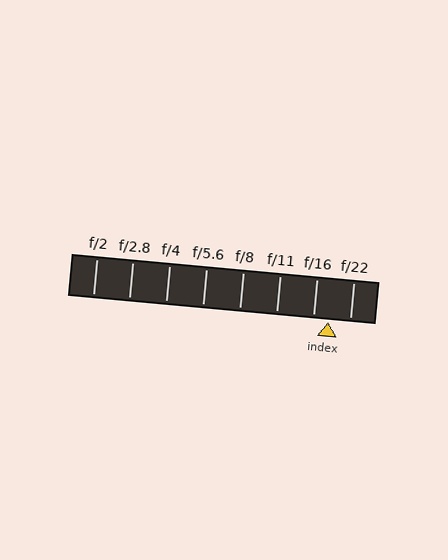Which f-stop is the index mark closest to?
The index mark is closest to f/16.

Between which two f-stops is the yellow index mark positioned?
The index mark is between f/16 and f/22.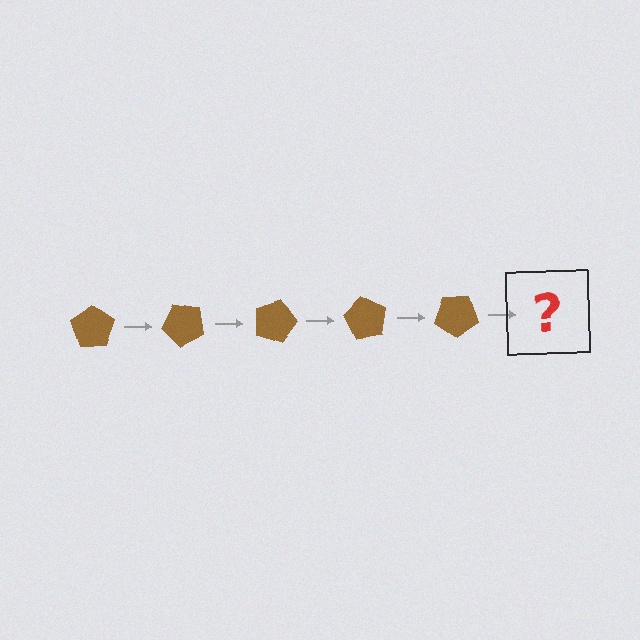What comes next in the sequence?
The next element should be a brown pentagon rotated 225 degrees.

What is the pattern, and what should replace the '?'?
The pattern is that the pentagon rotates 45 degrees each step. The '?' should be a brown pentagon rotated 225 degrees.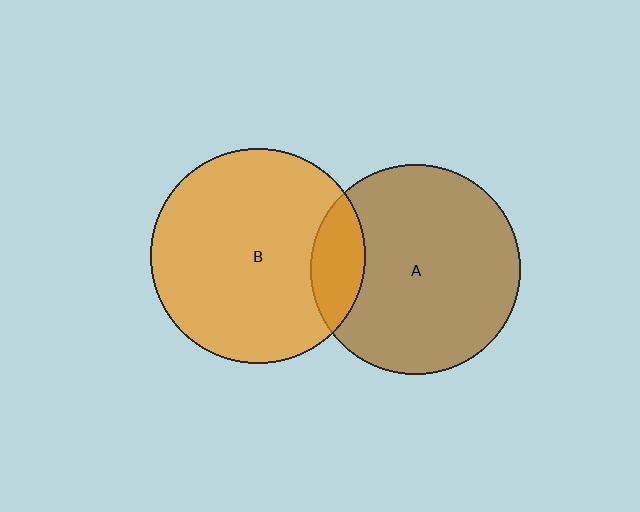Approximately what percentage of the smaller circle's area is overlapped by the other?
Approximately 15%.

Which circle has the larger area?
Circle B (orange).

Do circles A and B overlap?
Yes.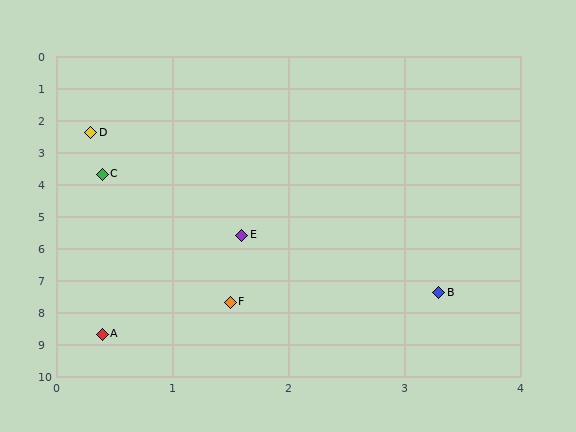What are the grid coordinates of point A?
Point A is at approximately (0.4, 8.7).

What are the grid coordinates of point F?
Point F is at approximately (1.5, 7.7).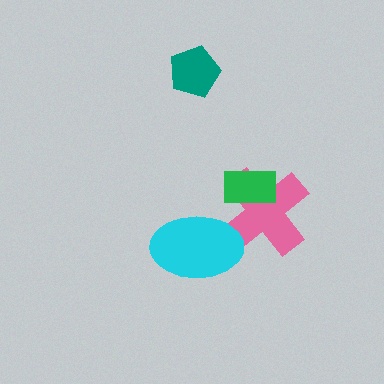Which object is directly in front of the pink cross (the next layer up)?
The green rectangle is directly in front of the pink cross.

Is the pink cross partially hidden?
Yes, it is partially covered by another shape.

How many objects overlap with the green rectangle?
1 object overlaps with the green rectangle.